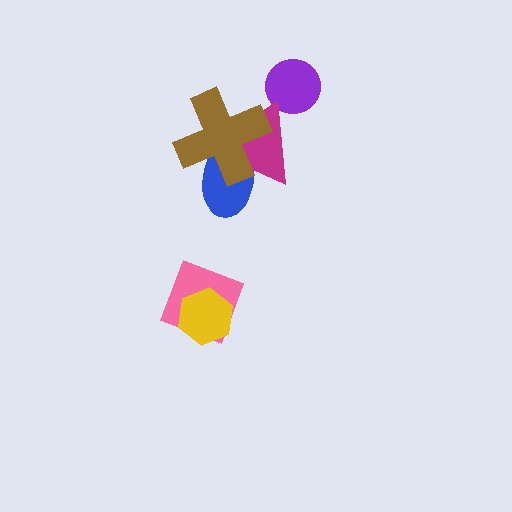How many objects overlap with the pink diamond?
1 object overlaps with the pink diamond.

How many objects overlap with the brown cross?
2 objects overlap with the brown cross.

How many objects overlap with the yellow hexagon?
1 object overlaps with the yellow hexagon.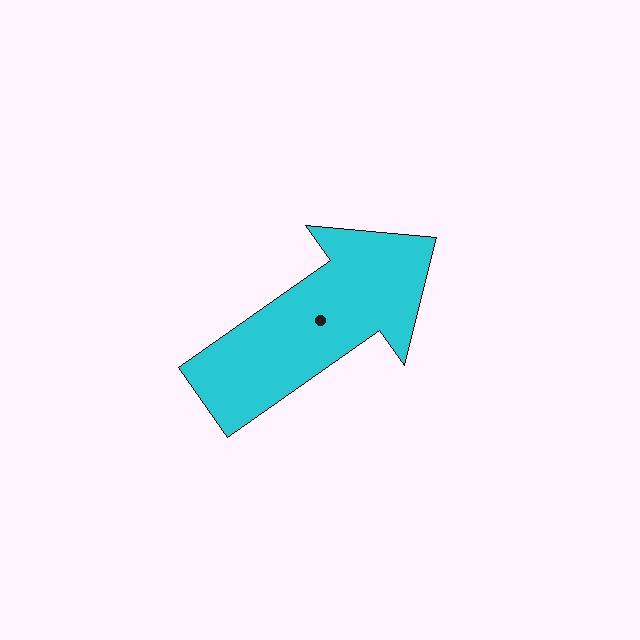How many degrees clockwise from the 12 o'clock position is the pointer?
Approximately 55 degrees.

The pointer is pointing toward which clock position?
Roughly 2 o'clock.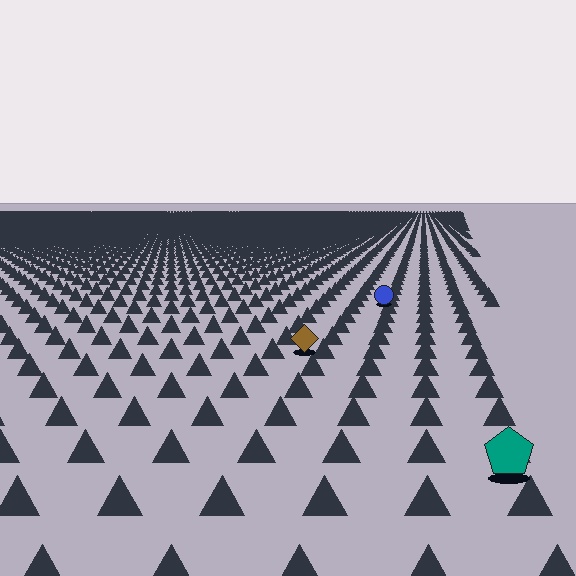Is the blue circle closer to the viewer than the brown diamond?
No. The brown diamond is closer — you can tell from the texture gradient: the ground texture is coarser near it.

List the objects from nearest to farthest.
From nearest to farthest: the teal pentagon, the brown diamond, the blue circle.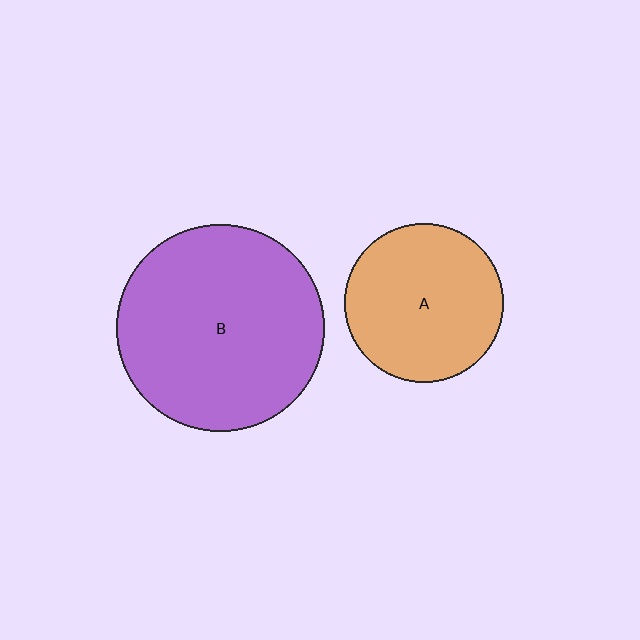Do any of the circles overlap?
No, none of the circles overlap.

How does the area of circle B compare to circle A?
Approximately 1.7 times.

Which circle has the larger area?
Circle B (purple).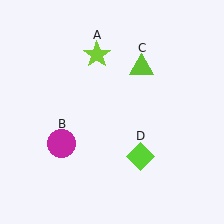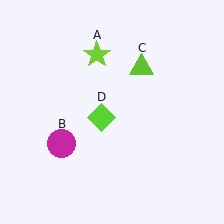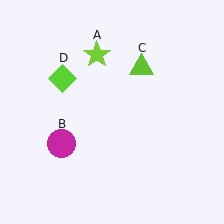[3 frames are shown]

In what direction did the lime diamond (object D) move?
The lime diamond (object D) moved up and to the left.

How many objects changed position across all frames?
1 object changed position: lime diamond (object D).